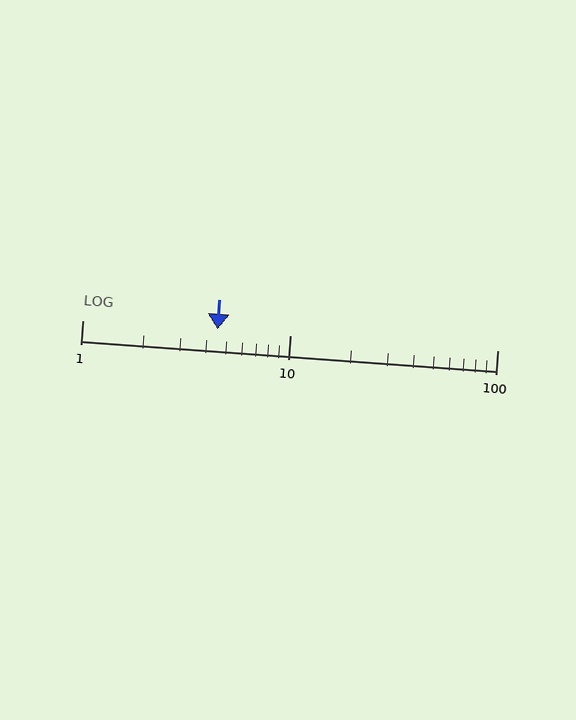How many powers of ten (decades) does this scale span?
The scale spans 2 decades, from 1 to 100.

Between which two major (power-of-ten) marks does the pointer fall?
The pointer is between 1 and 10.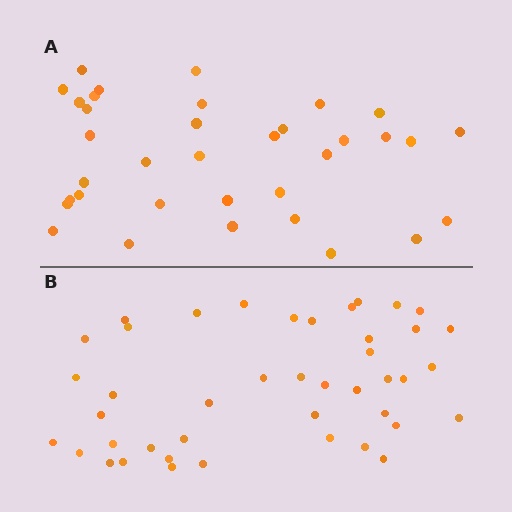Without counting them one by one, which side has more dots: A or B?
Region B (the bottom region) has more dots.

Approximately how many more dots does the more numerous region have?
Region B has roughly 8 or so more dots than region A.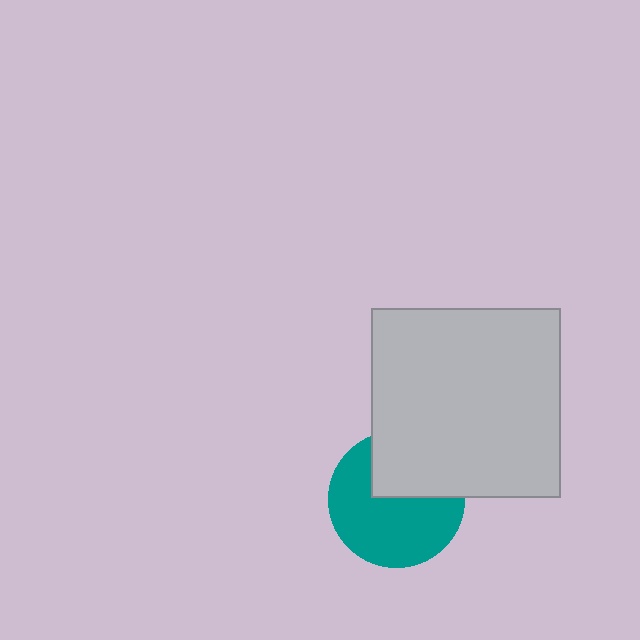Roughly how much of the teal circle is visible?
About half of it is visible (roughly 65%).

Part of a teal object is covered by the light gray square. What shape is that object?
It is a circle.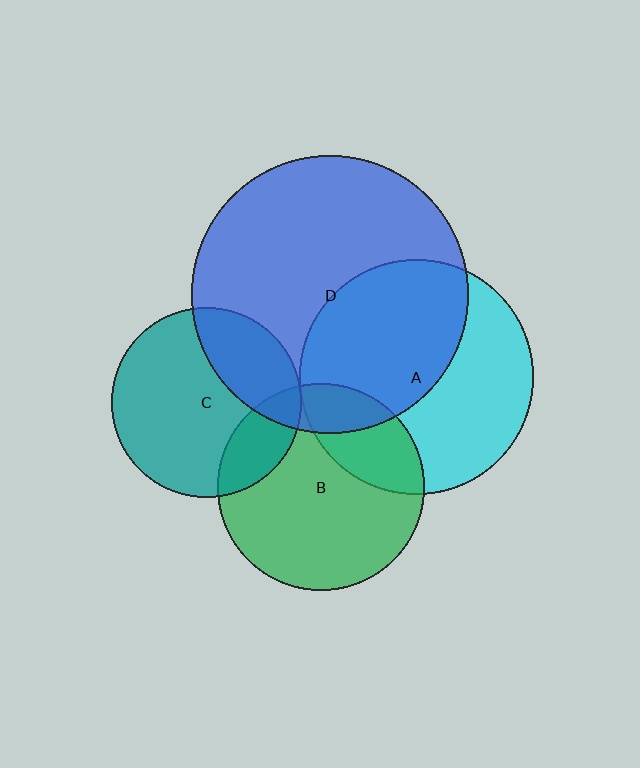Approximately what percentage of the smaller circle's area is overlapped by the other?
Approximately 20%.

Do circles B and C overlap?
Yes.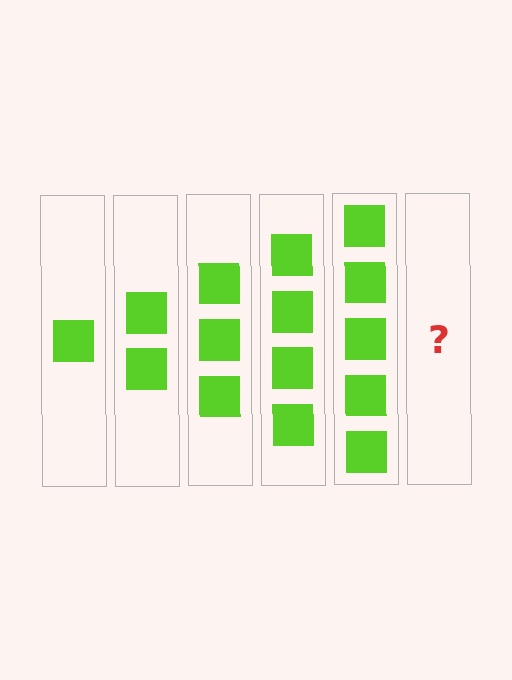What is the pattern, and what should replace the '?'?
The pattern is that each step adds one more square. The '?' should be 6 squares.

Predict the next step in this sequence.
The next step is 6 squares.